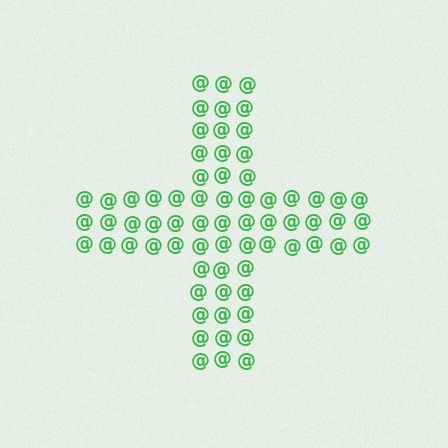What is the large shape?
The large shape is a cross.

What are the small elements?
The small elements are at signs.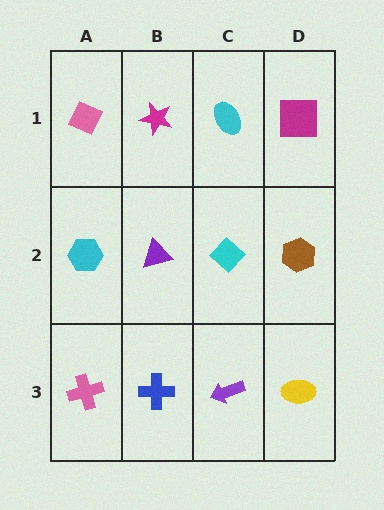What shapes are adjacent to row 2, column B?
A magenta star (row 1, column B), a blue cross (row 3, column B), a cyan hexagon (row 2, column A), a cyan diamond (row 2, column C).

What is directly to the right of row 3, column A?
A blue cross.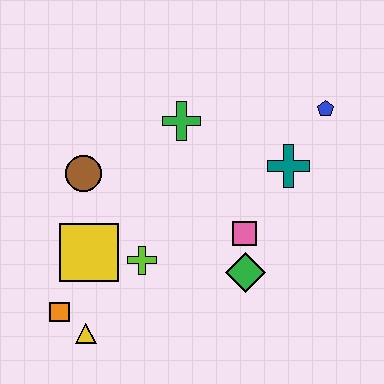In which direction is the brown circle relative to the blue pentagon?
The brown circle is to the left of the blue pentagon.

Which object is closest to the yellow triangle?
The orange square is closest to the yellow triangle.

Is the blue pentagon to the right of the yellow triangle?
Yes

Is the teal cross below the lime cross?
No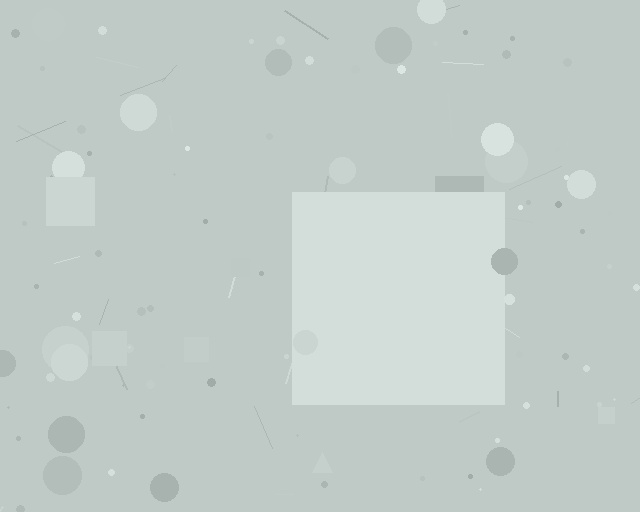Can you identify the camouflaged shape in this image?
The camouflaged shape is a square.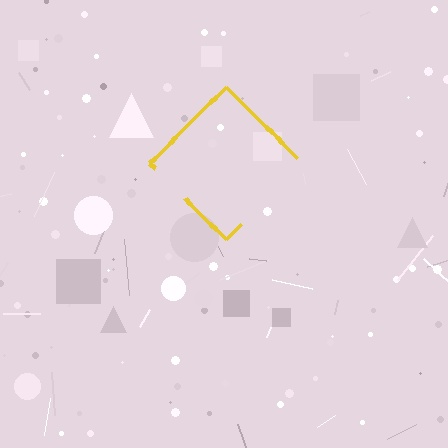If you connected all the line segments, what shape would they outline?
They would outline a diamond.